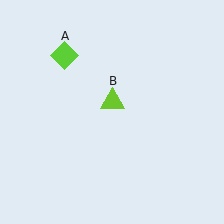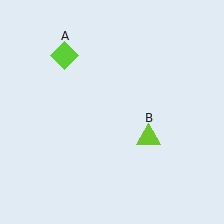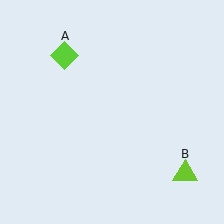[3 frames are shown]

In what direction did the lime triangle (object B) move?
The lime triangle (object B) moved down and to the right.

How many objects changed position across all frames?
1 object changed position: lime triangle (object B).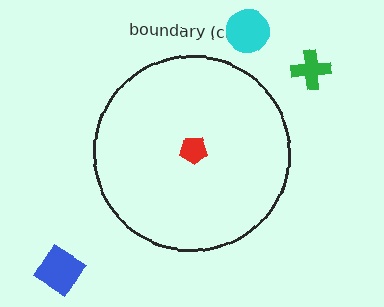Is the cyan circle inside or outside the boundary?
Outside.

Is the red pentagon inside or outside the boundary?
Inside.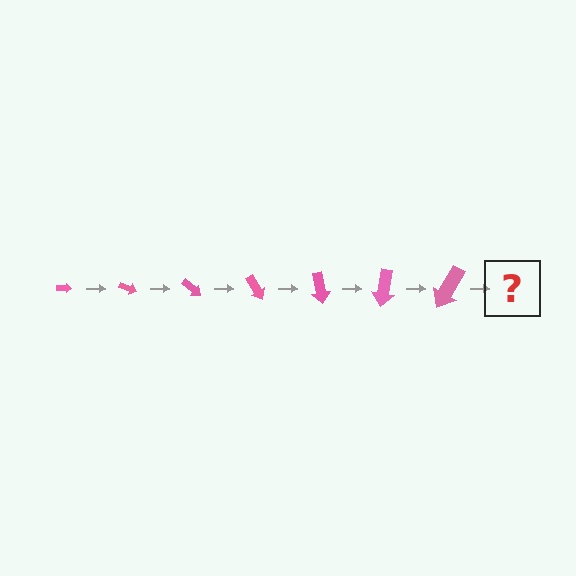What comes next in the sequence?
The next element should be an arrow, larger than the previous one and rotated 140 degrees from the start.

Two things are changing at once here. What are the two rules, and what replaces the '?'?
The two rules are that the arrow grows larger each step and it rotates 20 degrees each step. The '?' should be an arrow, larger than the previous one and rotated 140 degrees from the start.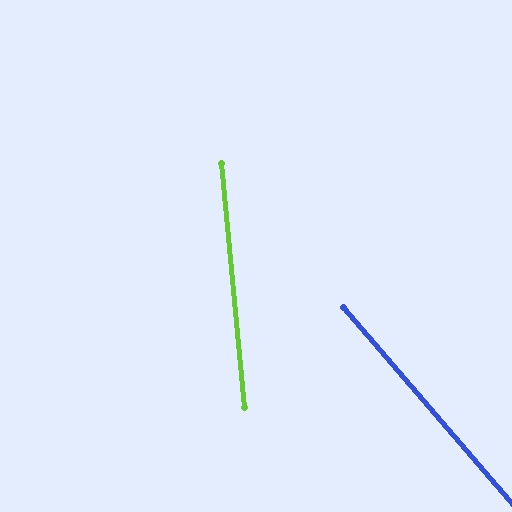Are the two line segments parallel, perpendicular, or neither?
Neither parallel nor perpendicular — they differ by about 35°.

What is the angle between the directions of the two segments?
Approximately 35 degrees.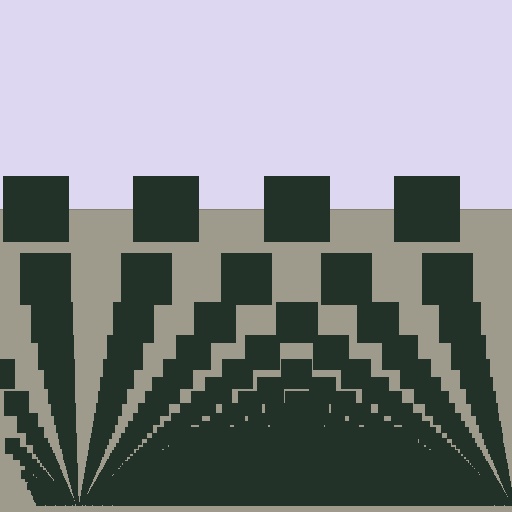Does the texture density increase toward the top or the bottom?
Density increases toward the bottom.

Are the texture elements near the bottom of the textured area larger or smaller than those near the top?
Smaller. The gradient is inverted — elements near the bottom are smaller and denser.